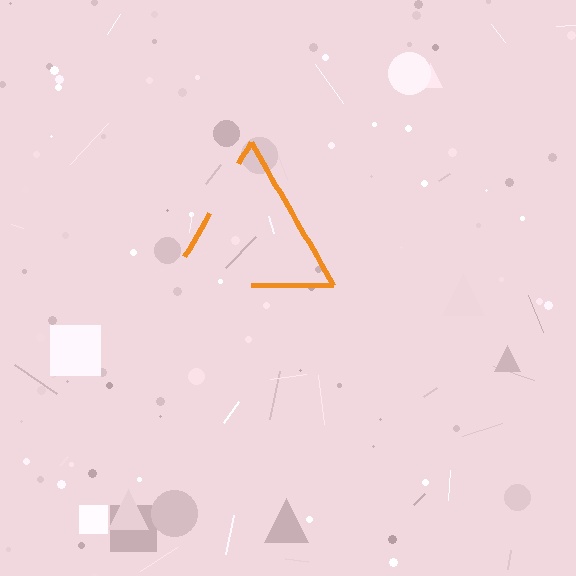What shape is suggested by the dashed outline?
The dashed outline suggests a triangle.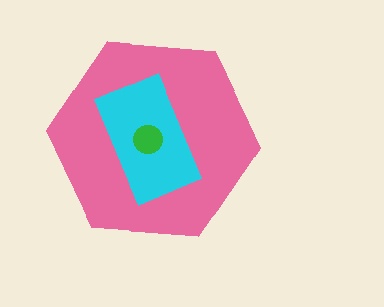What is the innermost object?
The green circle.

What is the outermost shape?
The pink hexagon.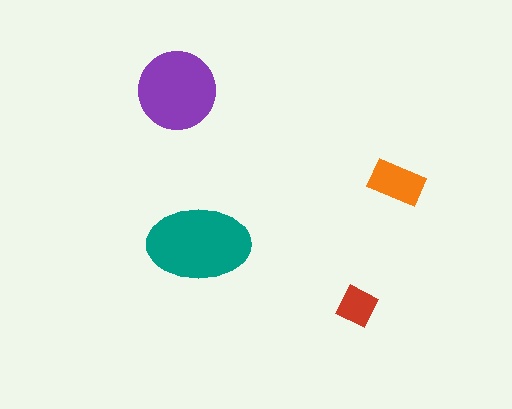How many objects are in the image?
There are 4 objects in the image.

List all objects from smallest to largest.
The red square, the orange rectangle, the purple circle, the teal ellipse.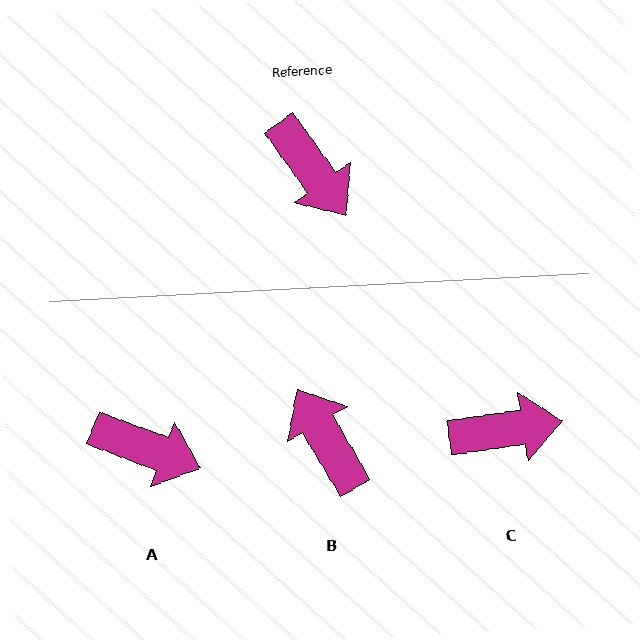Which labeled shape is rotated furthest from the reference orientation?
B, about 175 degrees away.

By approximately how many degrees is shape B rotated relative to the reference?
Approximately 175 degrees counter-clockwise.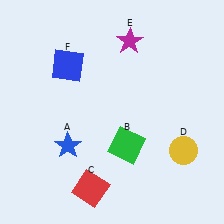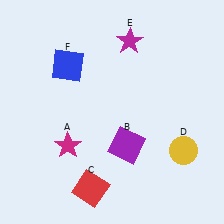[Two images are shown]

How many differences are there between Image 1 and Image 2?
There are 2 differences between the two images.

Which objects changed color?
A changed from blue to magenta. B changed from green to purple.